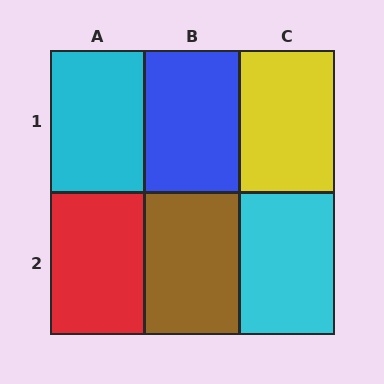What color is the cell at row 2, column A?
Red.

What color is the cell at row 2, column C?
Cyan.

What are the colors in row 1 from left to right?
Cyan, blue, yellow.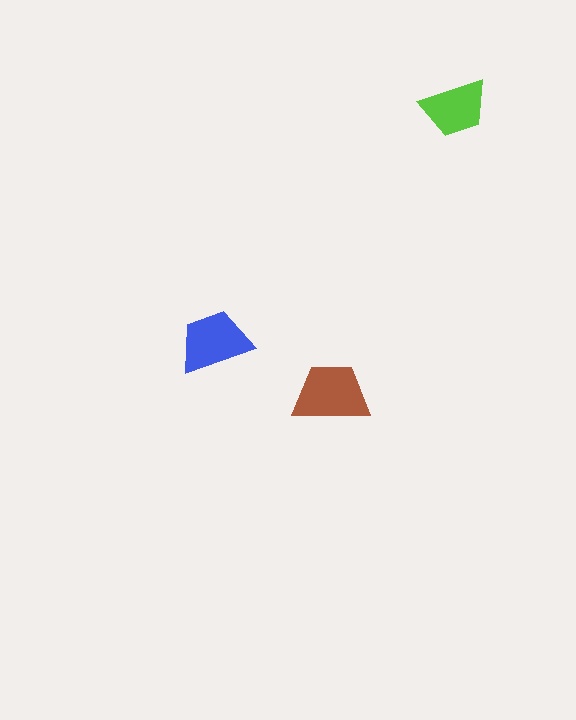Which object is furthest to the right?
The lime trapezoid is rightmost.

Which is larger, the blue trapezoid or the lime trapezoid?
The blue one.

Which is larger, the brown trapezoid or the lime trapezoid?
The brown one.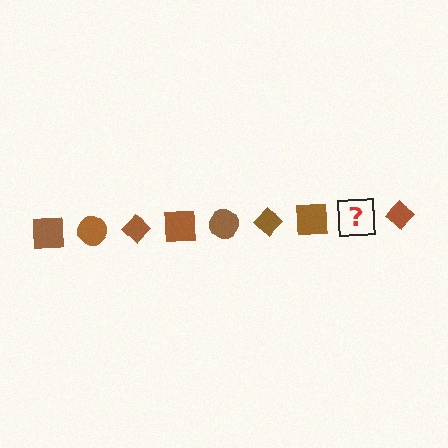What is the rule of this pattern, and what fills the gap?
The rule is that the pattern cycles through square, circle, diamond shapes in brown. The gap should be filled with a brown circle.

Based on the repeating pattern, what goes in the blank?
The blank should be a brown circle.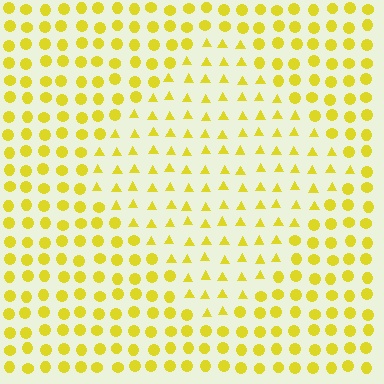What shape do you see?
I see a diamond.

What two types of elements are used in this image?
The image uses triangles inside the diamond region and circles outside it.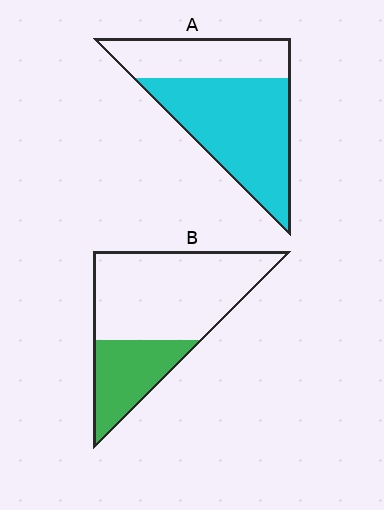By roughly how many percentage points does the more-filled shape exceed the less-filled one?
By roughly 35 percentage points (A over B).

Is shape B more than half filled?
No.